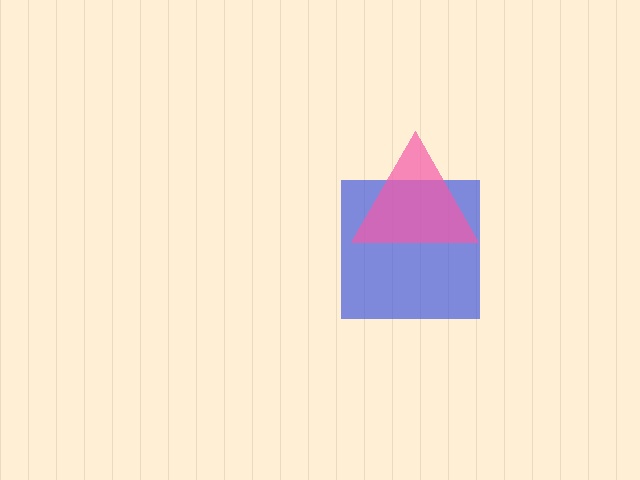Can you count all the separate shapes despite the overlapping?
Yes, there are 2 separate shapes.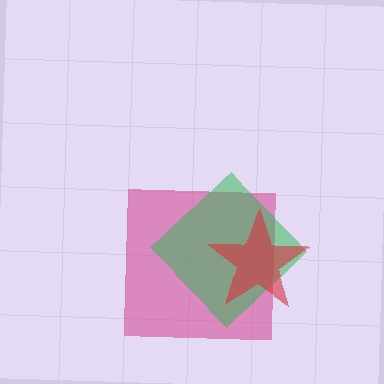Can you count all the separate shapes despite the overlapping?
Yes, there are 3 separate shapes.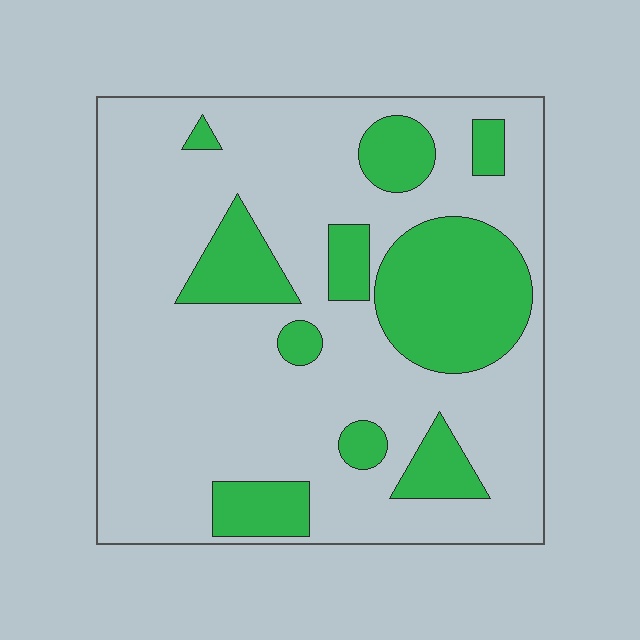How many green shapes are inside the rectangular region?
10.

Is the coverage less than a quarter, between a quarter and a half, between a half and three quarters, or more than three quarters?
Between a quarter and a half.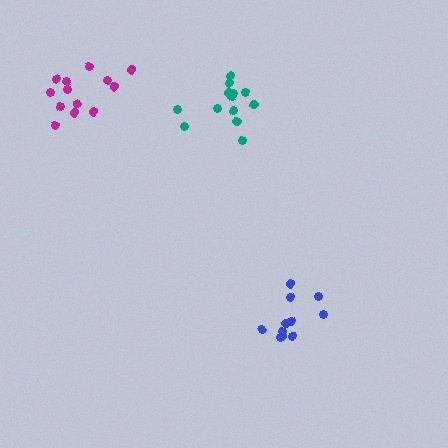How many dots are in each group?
Group 1: 13 dots, Group 2: 11 dots, Group 3: 13 dots (37 total).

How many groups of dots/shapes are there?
There are 3 groups.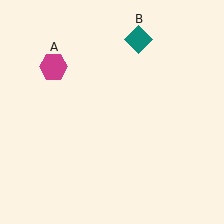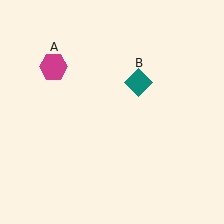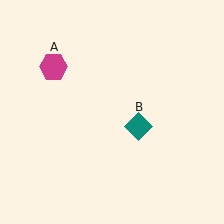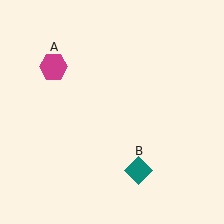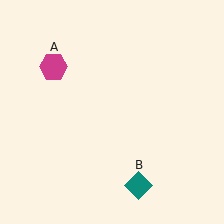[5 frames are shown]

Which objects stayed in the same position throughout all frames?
Magenta hexagon (object A) remained stationary.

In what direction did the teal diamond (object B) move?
The teal diamond (object B) moved down.